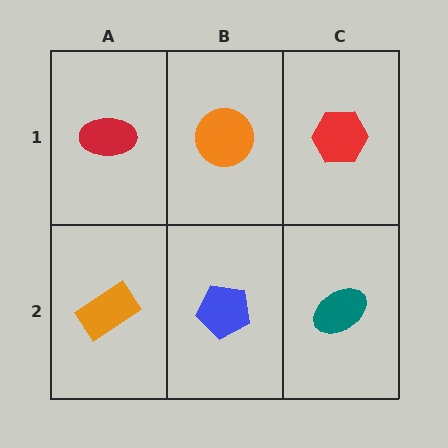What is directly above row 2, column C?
A red hexagon.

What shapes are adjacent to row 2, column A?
A red ellipse (row 1, column A), a blue pentagon (row 2, column B).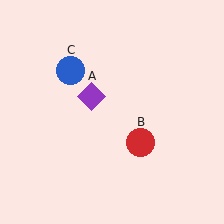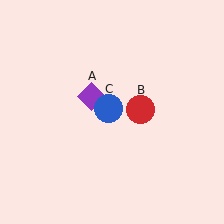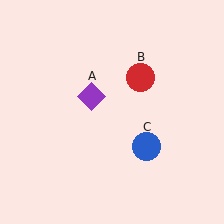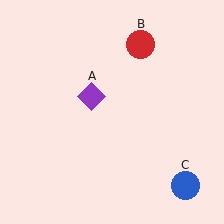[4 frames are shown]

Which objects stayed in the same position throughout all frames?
Purple diamond (object A) remained stationary.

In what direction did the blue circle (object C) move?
The blue circle (object C) moved down and to the right.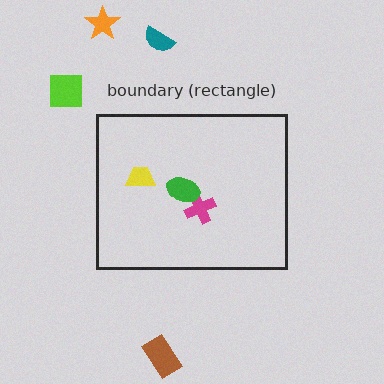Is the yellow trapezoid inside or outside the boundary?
Inside.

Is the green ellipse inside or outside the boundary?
Inside.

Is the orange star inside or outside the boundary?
Outside.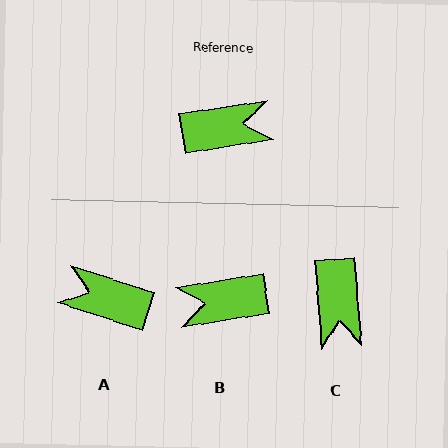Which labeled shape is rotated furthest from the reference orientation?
B, about 179 degrees away.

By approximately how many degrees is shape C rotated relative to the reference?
Approximately 94 degrees clockwise.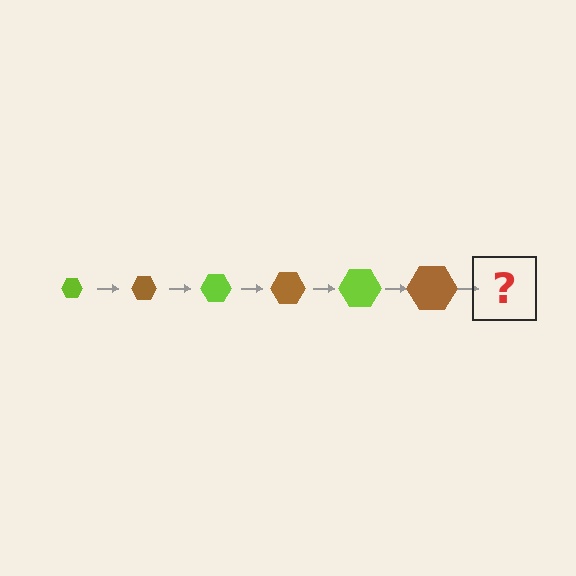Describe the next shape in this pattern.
It should be a lime hexagon, larger than the previous one.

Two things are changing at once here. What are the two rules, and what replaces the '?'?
The two rules are that the hexagon grows larger each step and the color cycles through lime and brown. The '?' should be a lime hexagon, larger than the previous one.